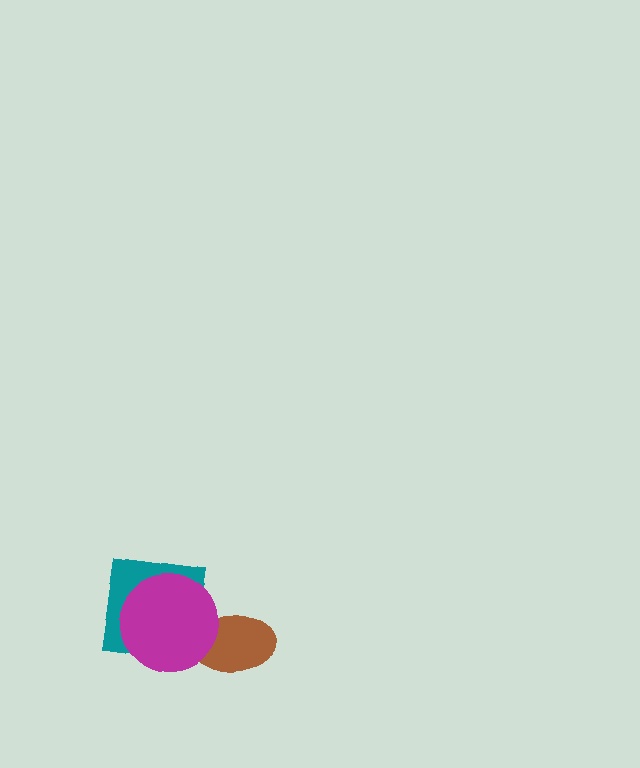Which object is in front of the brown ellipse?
The magenta circle is in front of the brown ellipse.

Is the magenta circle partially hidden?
No, no other shape covers it.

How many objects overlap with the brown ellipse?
1 object overlaps with the brown ellipse.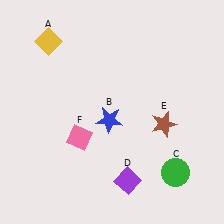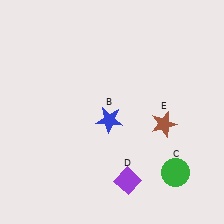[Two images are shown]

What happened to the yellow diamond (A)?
The yellow diamond (A) was removed in Image 2. It was in the top-left area of Image 1.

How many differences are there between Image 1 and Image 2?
There are 2 differences between the two images.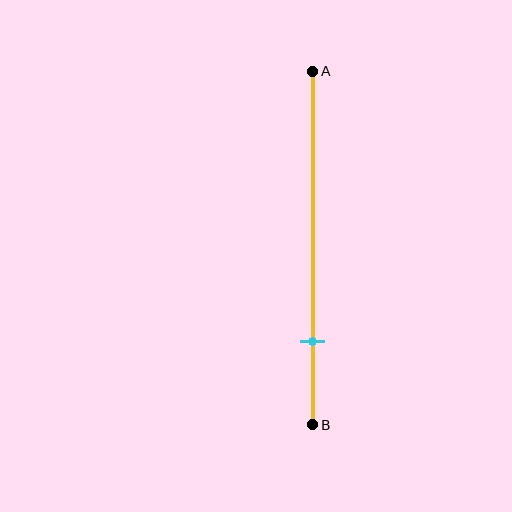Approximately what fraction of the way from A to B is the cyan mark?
The cyan mark is approximately 75% of the way from A to B.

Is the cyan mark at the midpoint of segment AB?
No, the mark is at about 75% from A, not at the 50% midpoint.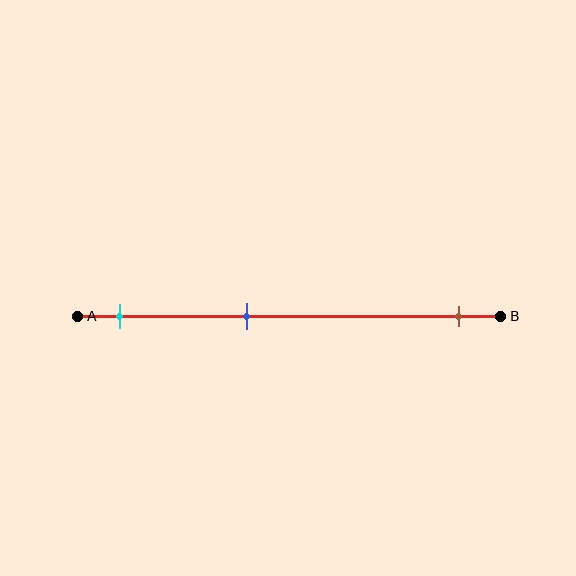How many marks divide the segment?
There are 3 marks dividing the segment.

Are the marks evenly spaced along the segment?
No, the marks are not evenly spaced.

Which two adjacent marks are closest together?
The cyan and blue marks are the closest adjacent pair.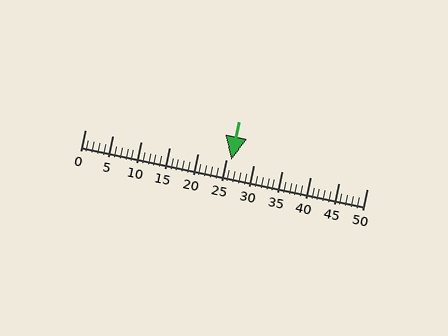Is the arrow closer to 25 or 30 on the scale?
The arrow is closer to 25.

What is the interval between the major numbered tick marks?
The major tick marks are spaced 5 units apart.